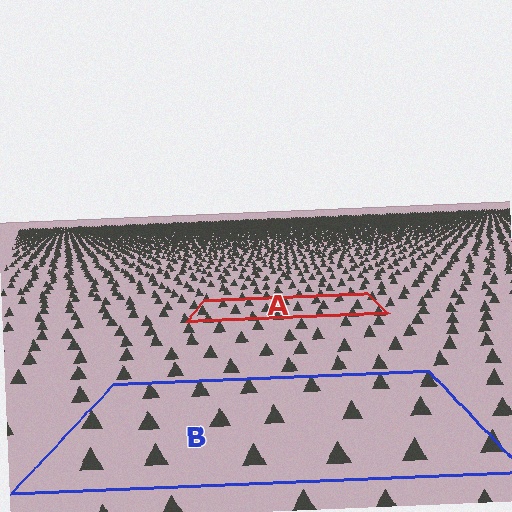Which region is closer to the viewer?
Region B is closer. The texture elements there are larger and more spread out.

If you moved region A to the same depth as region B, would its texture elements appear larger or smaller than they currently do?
They would appear larger. At a closer depth, the same texture elements are projected at a bigger on-screen size.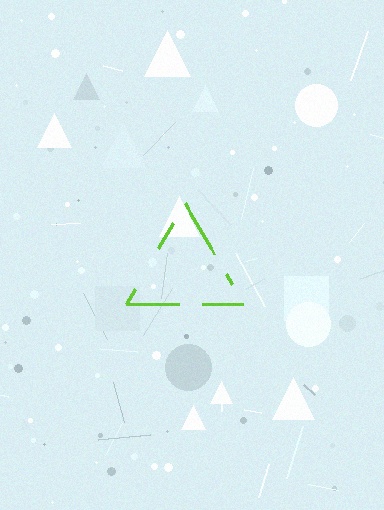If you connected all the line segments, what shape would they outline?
They would outline a triangle.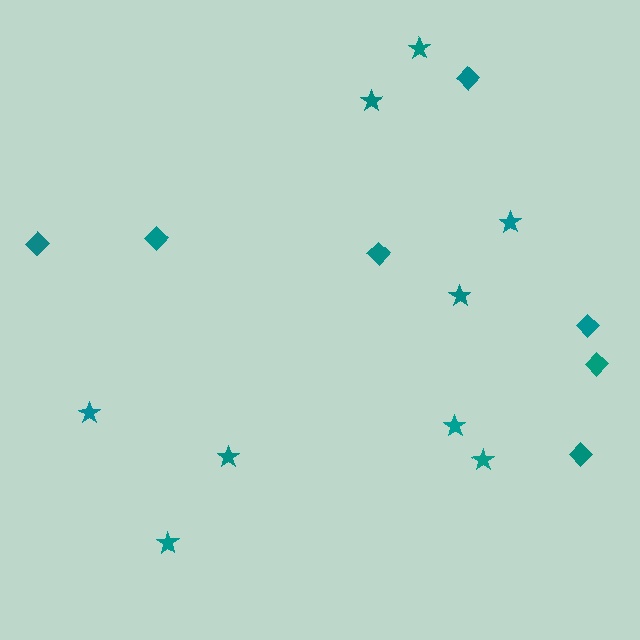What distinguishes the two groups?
There are 2 groups: one group of diamonds (7) and one group of stars (9).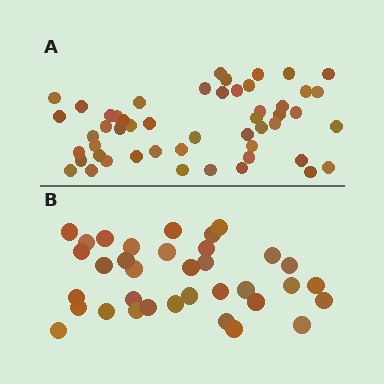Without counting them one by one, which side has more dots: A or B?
Region A (the top region) has more dots.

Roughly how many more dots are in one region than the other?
Region A has approximately 15 more dots than region B.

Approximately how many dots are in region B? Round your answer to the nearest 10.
About 40 dots. (The exact count is 35, which rounds to 40.)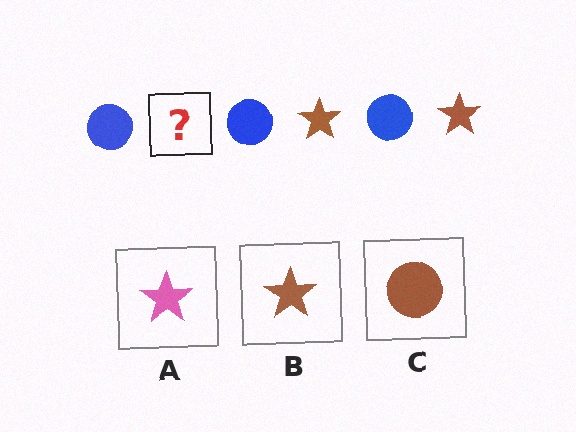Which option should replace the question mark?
Option B.